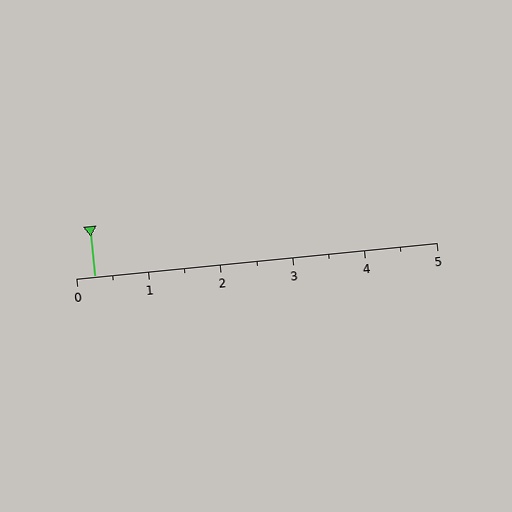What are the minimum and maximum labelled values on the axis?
The axis runs from 0 to 5.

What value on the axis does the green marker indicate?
The marker indicates approximately 0.2.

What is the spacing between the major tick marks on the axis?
The major ticks are spaced 1 apart.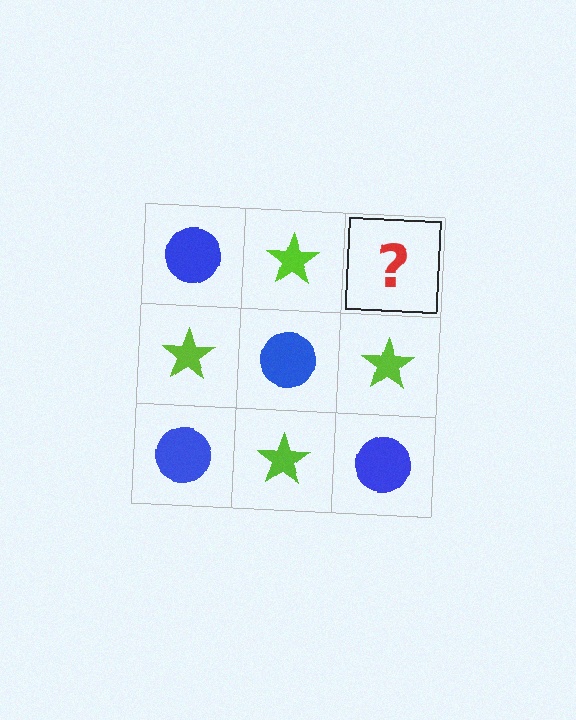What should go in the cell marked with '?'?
The missing cell should contain a blue circle.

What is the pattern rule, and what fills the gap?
The rule is that it alternates blue circle and lime star in a checkerboard pattern. The gap should be filled with a blue circle.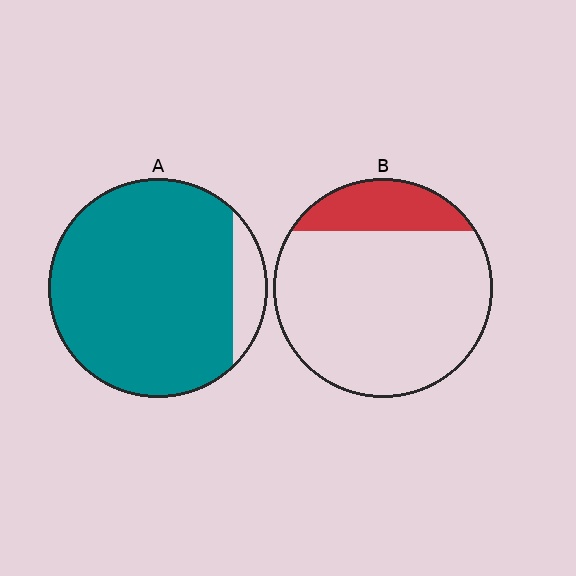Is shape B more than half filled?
No.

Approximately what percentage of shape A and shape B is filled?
A is approximately 90% and B is approximately 20%.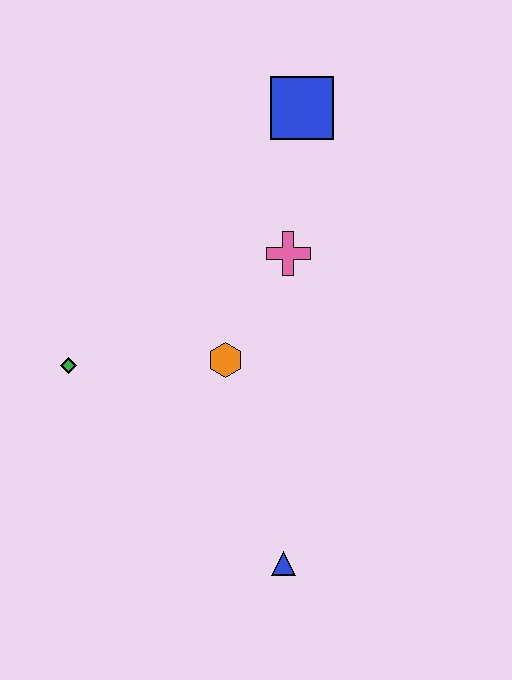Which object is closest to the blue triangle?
The orange hexagon is closest to the blue triangle.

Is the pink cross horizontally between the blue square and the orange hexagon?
Yes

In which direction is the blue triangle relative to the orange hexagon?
The blue triangle is below the orange hexagon.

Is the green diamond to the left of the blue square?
Yes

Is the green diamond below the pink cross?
Yes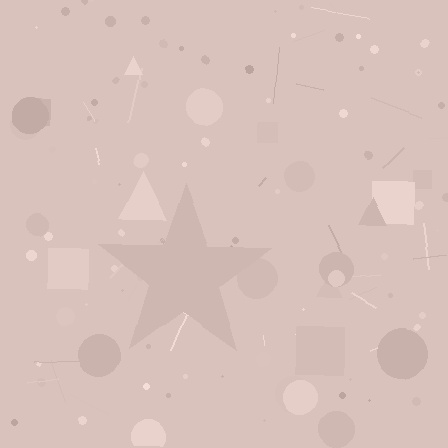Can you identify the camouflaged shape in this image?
The camouflaged shape is a star.